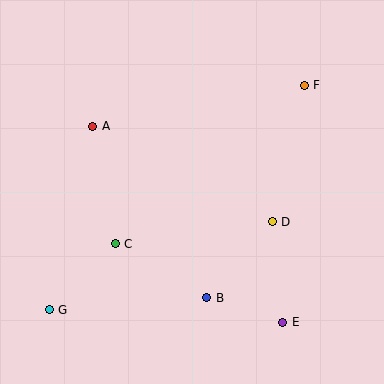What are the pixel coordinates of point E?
Point E is at (283, 322).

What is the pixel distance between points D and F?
The distance between D and F is 140 pixels.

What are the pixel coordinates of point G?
Point G is at (49, 310).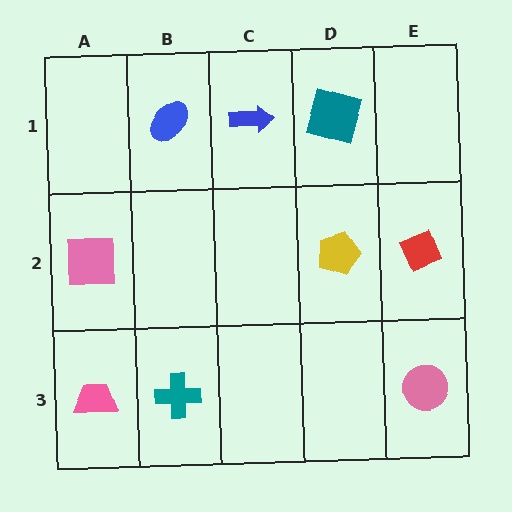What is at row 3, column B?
A teal cross.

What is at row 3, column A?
A pink trapezoid.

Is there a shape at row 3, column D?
No, that cell is empty.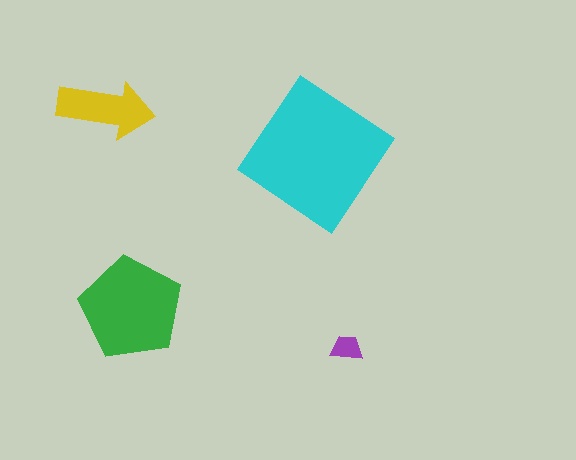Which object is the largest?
The cyan diamond.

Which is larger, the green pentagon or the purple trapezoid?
The green pentagon.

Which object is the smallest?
The purple trapezoid.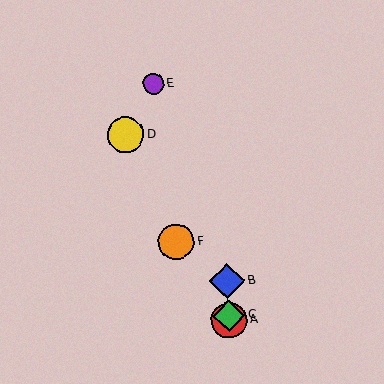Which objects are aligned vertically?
Objects A, B, C are aligned vertically.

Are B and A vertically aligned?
Yes, both are at x≈227.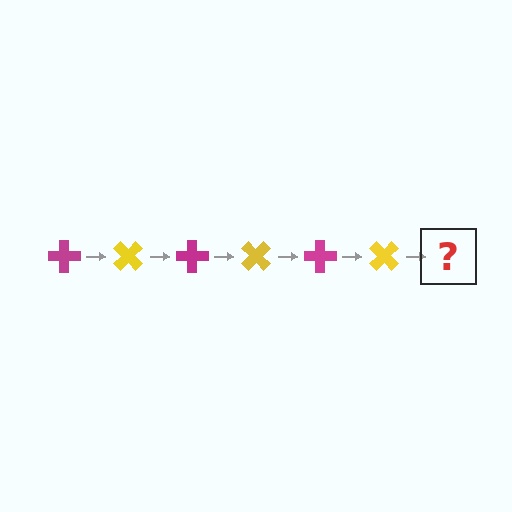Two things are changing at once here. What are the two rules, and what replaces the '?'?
The two rules are that it rotates 45 degrees each step and the color cycles through magenta and yellow. The '?' should be a magenta cross, rotated 270 degrees from the start.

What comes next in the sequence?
The next element should be a magenta cross, rotated 270 degrees from the start.